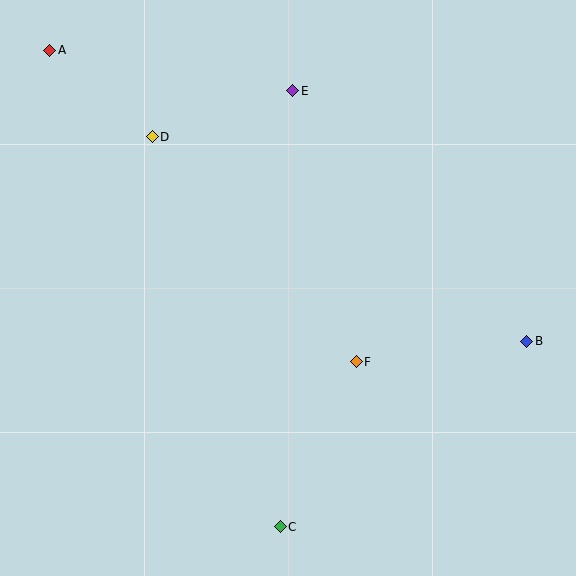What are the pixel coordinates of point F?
Point F is at (356, 362).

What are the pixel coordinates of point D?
Point D is at (152, 137).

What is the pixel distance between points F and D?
The distance between F and D is 304 pixels.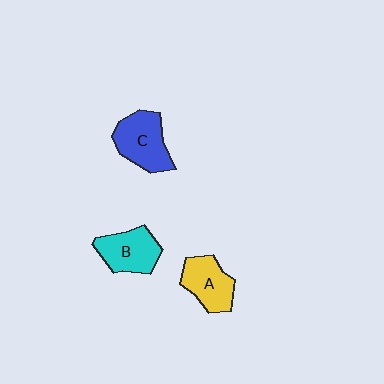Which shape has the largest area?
Shape C (blue).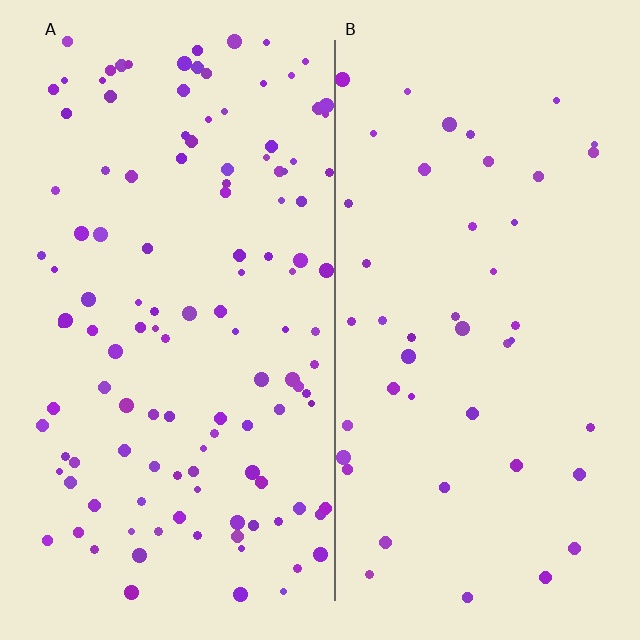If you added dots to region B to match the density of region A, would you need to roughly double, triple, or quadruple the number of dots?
Approximately triple.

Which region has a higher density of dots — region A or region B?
A (the left).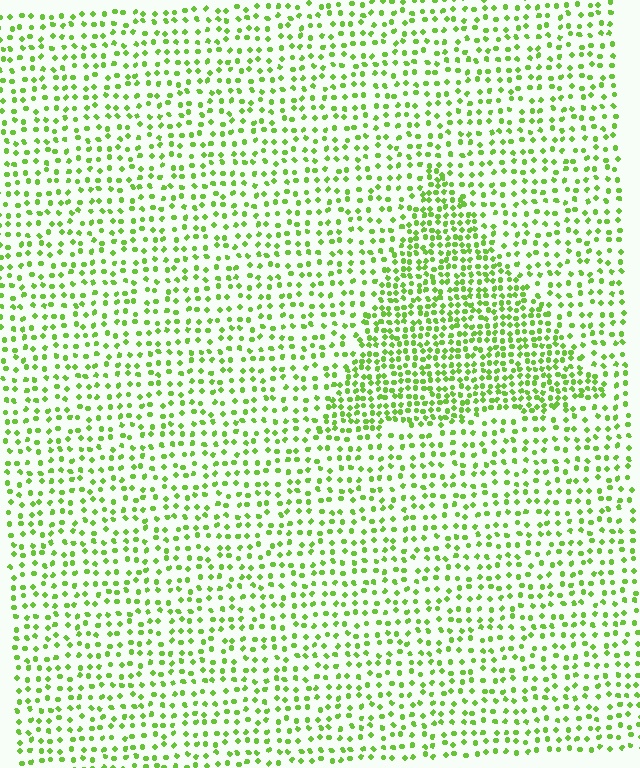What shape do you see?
I see a triangle.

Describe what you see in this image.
The image contains small lime elements arranged at two different densities. A triangle-shaped region is visible where the elements are more densely packed than the surrounding area.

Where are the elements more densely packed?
The elements are more densely packed inside the triangle boundary.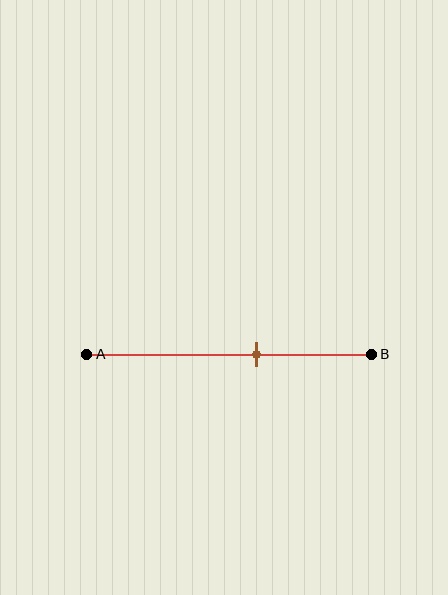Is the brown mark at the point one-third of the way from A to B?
No, the mark is at about 60% from A, not at the 33% one-third point.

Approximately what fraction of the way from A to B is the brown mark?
The brown mark is approximately 60% of the way from A to B.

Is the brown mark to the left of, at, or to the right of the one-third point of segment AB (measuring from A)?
The brown mark is to the right of the one-third point of segment AB.